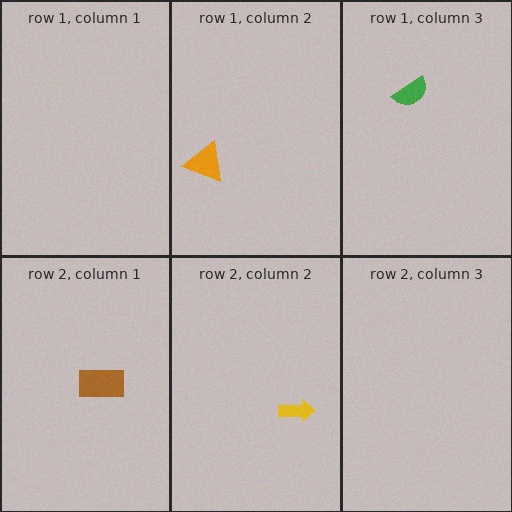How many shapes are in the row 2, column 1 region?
1.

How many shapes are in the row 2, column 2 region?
1.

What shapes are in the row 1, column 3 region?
The green semicircle.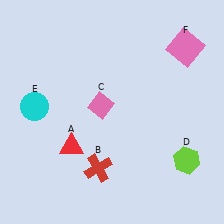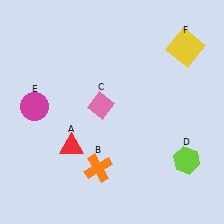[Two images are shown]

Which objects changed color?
B changed from red to orange. E changed from cyan to magenta. F changed from pink to yellow.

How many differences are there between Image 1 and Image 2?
There are 3 differences between the two images.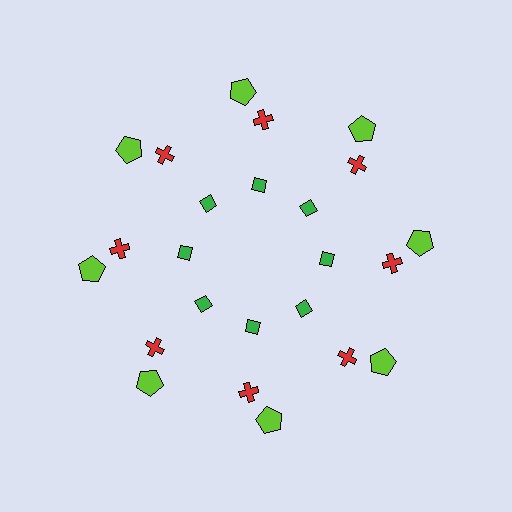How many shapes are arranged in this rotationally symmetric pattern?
There are 24 shapes, arranged in 8 groups of 3.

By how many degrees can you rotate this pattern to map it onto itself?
The pattern maps onto itself every 45 degrees of rotation.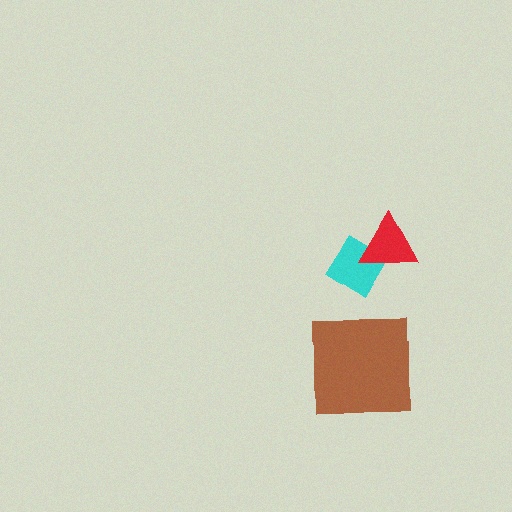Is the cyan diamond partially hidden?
Yes, it is partially covered by another shape.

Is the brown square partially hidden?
No, no other shape covers it.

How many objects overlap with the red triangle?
1 object overlaps with the red triangle.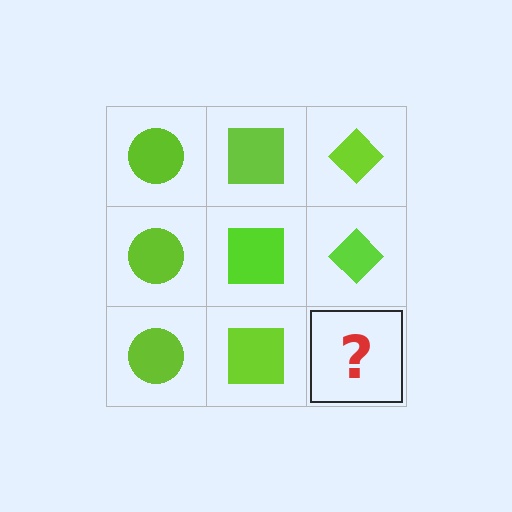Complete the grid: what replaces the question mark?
The question mark should be replaced with a lime diamond.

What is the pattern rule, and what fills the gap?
The rule is that each column has a consistent shape. The gap should be filled with a lime diamond.